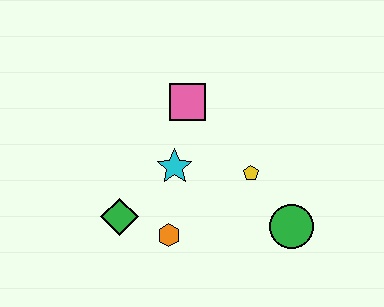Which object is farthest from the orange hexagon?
The pink square is farthest from the orange hexagon.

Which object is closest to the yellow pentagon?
The green circle is closest to the yellow pentagon.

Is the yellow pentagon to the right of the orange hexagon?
Yes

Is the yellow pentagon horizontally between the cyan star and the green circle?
Yes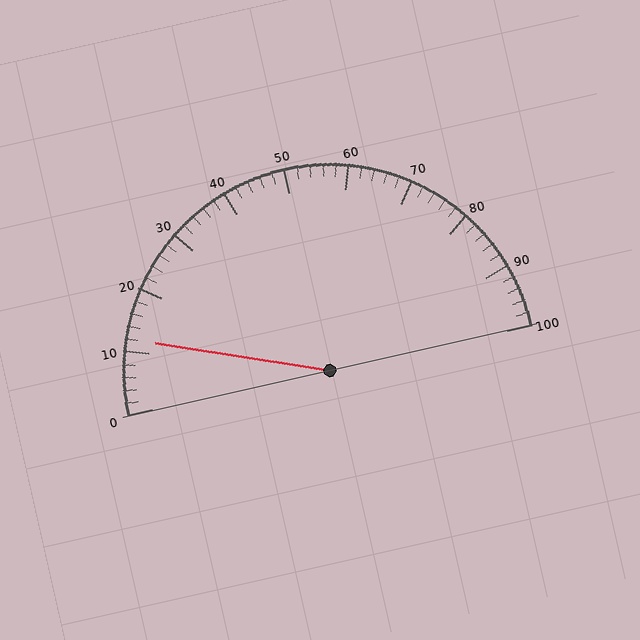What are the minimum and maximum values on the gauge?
The gauge ranges from 0 to 100.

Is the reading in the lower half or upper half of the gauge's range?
The reading is in the lower half of the range (0 to 100).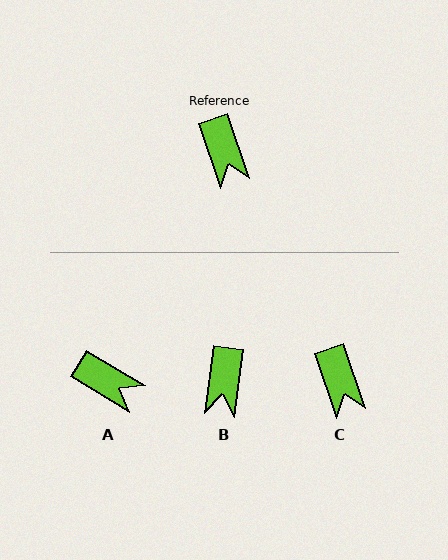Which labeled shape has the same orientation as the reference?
C.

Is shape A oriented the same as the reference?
No, it is off by about 40 degrees.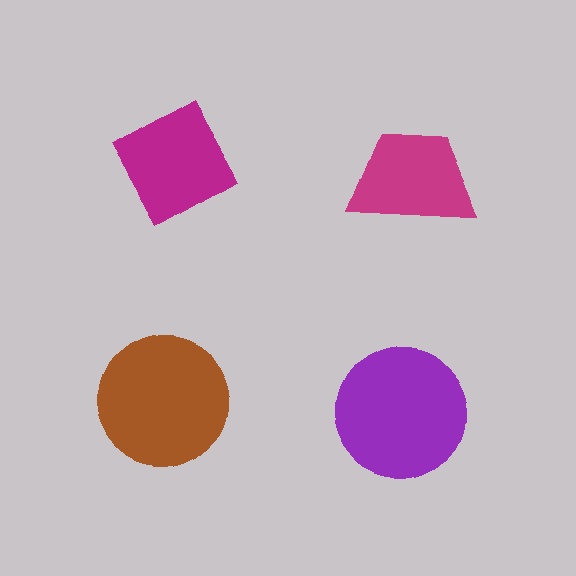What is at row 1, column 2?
A magenta trapezoid.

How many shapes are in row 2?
2 shapes.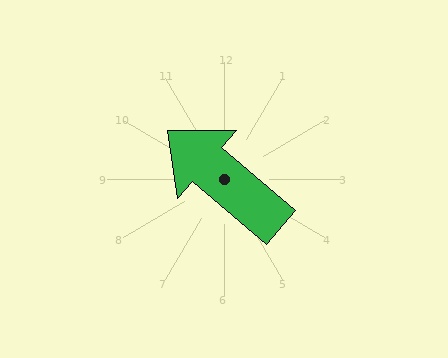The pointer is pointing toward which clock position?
Roughly 10 o'clock.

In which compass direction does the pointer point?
Northwest.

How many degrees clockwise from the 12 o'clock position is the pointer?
Approximately 311 degrees.